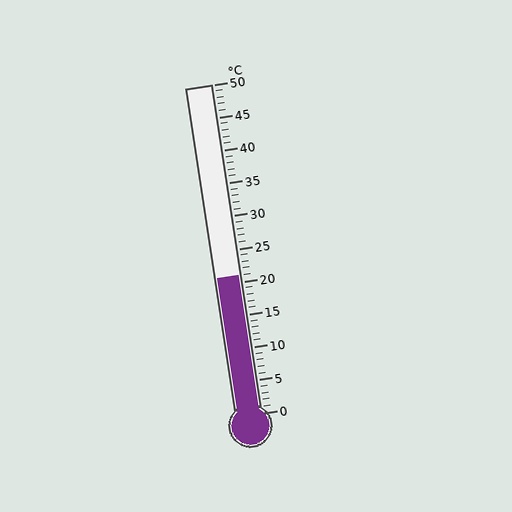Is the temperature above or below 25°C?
The temperature is below 25°C.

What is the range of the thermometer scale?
The thermometer scale ranges from 0°C to 50°C.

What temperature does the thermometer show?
The thermometer shows approximately 21°C.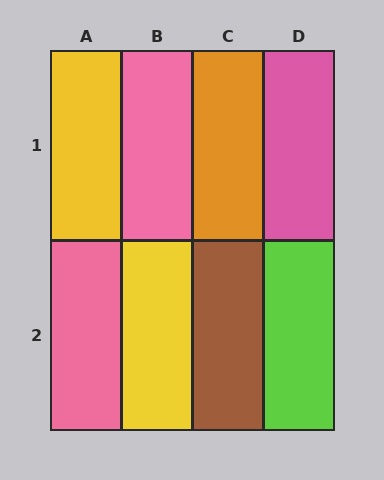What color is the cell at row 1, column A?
Yellow.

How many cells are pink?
3 cells are pink.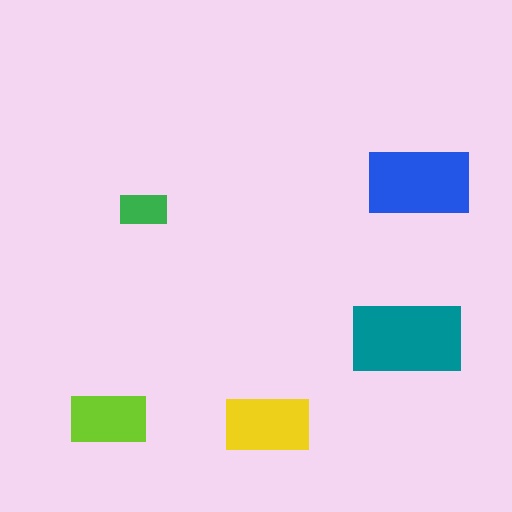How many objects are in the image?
There are 5 objects in the image.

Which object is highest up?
The blue rectangle is topmost.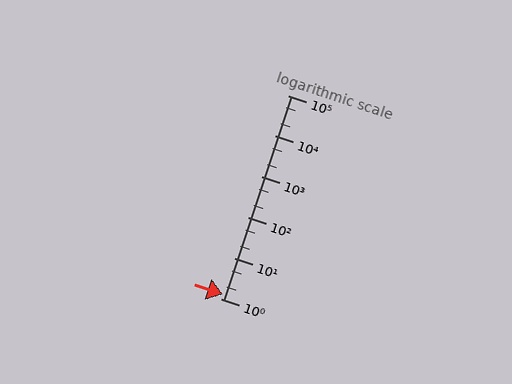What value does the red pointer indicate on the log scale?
The pointer indicates approximately 1.3.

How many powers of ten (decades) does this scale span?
The scale spans 5 decades, from 1 to 100000.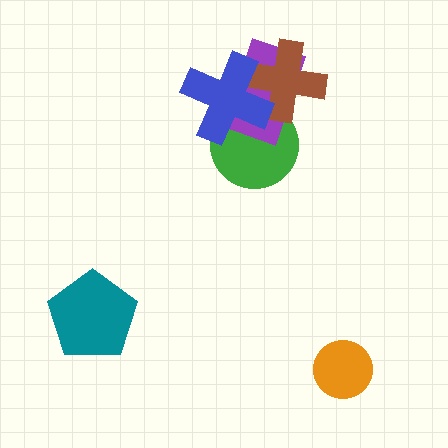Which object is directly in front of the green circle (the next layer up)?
The purple rectangle is directly in front of the green circle.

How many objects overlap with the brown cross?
3 objects overlap with the brown cross.